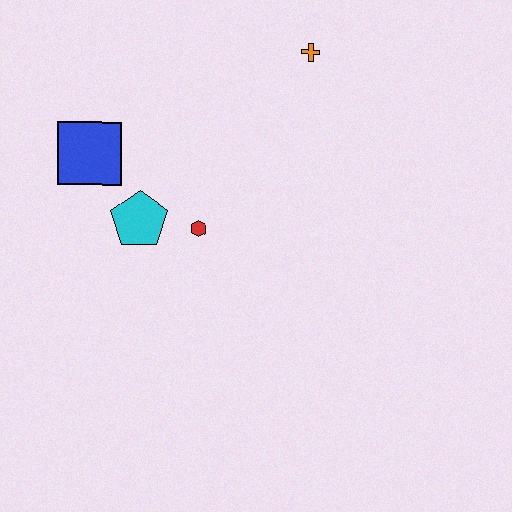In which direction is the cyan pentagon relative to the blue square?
The cyan pentagon is below the blue square.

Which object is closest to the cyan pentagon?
The red hexagon is closest to the cyan pentagon.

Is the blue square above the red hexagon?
Yes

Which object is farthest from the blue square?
The orange cross is farthest from the blue square.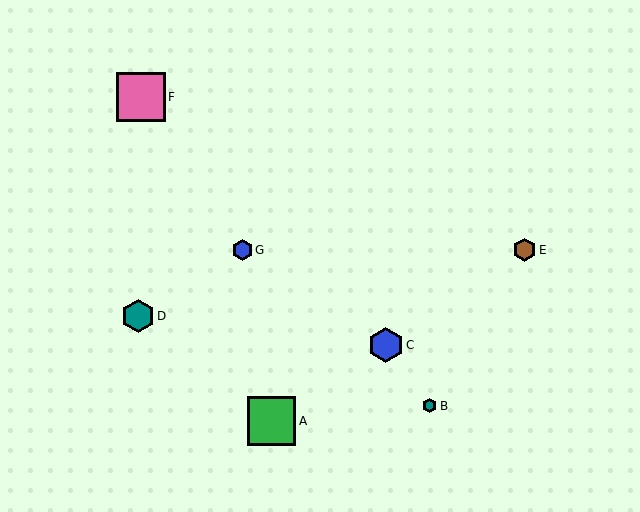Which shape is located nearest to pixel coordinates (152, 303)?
The teal hexagon (labeled D) at (138, 316) is nearest to that location.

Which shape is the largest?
The green square (labeled A) is the largest.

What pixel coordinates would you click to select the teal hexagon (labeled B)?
Click at (430, 406) to select the teal hexagon B.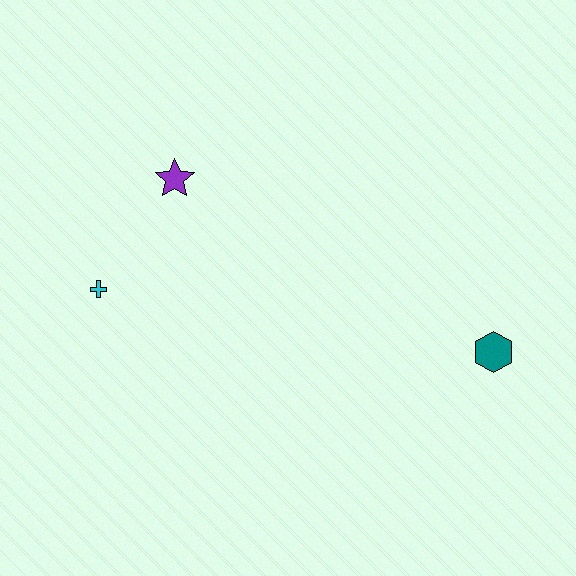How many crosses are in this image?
There is 1 cross.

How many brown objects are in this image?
There are no brown objects.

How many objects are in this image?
There are 3 objects.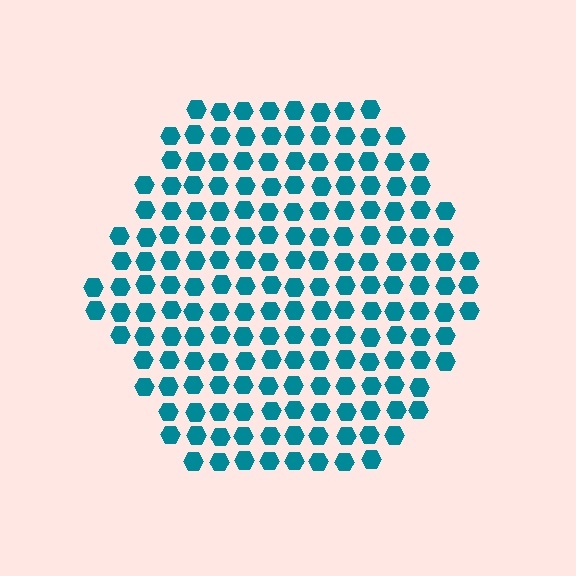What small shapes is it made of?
It is made of small hexagons.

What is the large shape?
The large shape is a hexagon.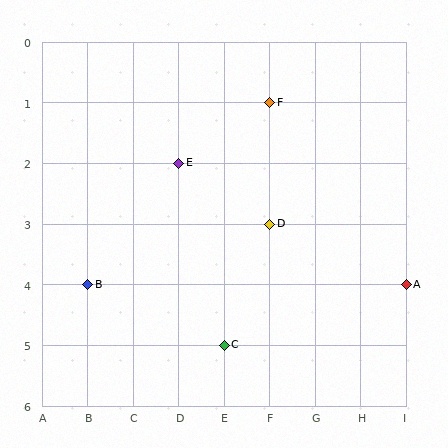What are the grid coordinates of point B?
Point B is at grid coordinates (B, 4).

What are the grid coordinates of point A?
Point A is at grid coordinates (I, 4).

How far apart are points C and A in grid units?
Points C and A are 4 columns and 1 row apart (about 4.1 grid units diagonally).